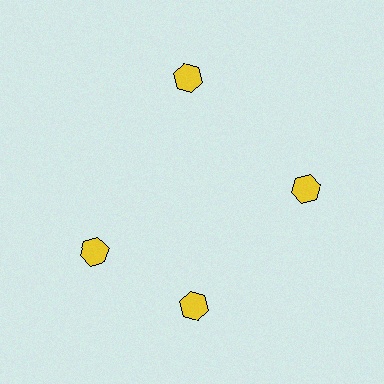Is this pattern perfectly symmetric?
No. The 4 yellow hexagons are arranged in a ring, but one element near the 9 o'clock position is rotated out of alignment along the ring, breaking the 4-fold rotational symmetry.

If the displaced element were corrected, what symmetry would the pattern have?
It would have 4-fold rotational symmetry — the pattern would map onto itself every 90 degrees.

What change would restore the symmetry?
The symmetry would be restored by rotating it back into even spacing with its neighbors so that all 4 hexagons sit at equal angles and equal distance from the center.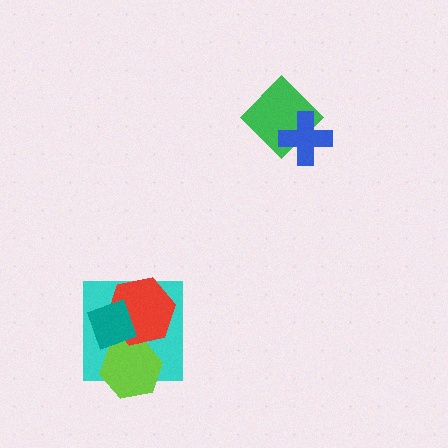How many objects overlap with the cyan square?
3 objects overlap with the cyan square.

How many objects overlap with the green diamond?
1 object overlaps with the green diamond.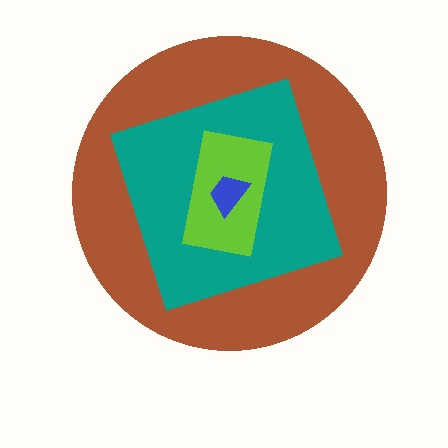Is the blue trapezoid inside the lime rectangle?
Yes.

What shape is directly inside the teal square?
The lime rectangle.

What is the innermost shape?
The blue trapezoid.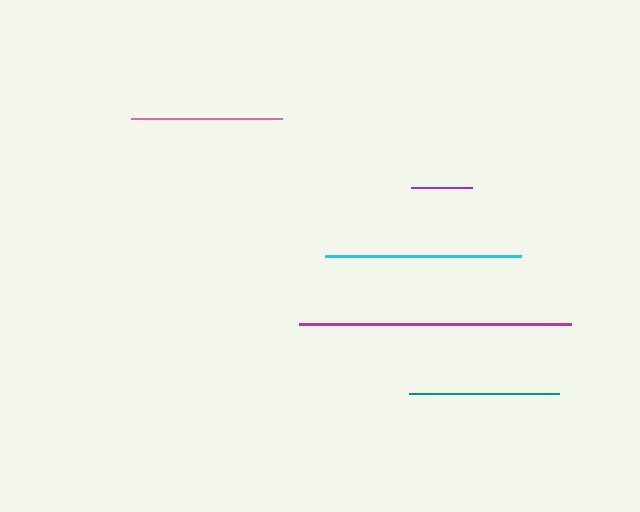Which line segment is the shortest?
The purple line is the shortest at approximately 62 pixels.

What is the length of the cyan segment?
The cyan segment is approximately 196 pixels long.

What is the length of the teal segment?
The teal segment is approximately 150 pixels long.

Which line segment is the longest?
The magenta line is the longest at approximately 272 pixels.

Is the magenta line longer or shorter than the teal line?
The magenta line is longer than the teal line.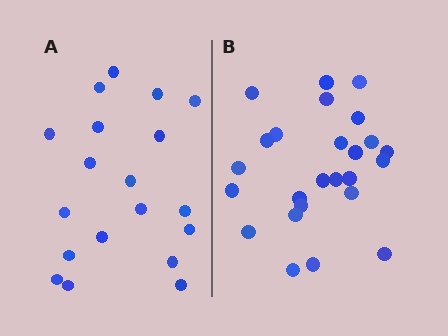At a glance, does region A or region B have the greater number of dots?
Region B (the right region) has more dots.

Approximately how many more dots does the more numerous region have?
Region B has about 6 more dots than region A.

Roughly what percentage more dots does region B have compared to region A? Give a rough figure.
About 30% more.